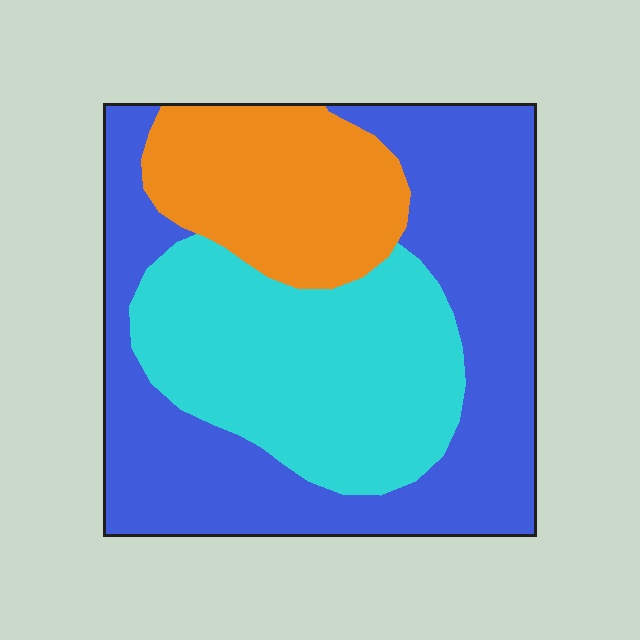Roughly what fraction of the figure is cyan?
Cyan covers about 30% of the figure.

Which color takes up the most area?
Blue, at roughly 50%.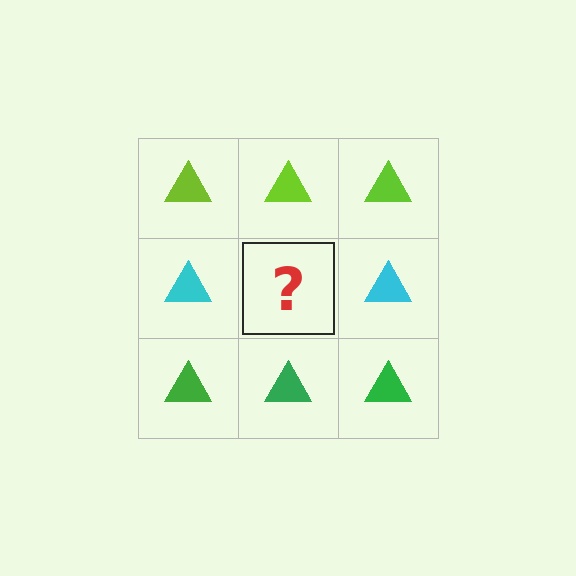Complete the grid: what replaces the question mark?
The question mark should be replaced with a cyan triangle.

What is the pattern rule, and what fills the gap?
The rule is that each row has a consistent color. The gap should be filled with a cyan triangle.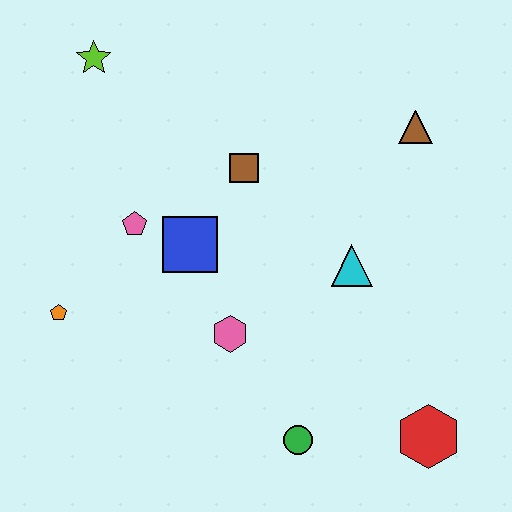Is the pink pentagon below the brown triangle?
Yes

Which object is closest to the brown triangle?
The cyan triangle is closest to the brown triangle.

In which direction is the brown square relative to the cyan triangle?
The brown square is to the left of the cyan triangle.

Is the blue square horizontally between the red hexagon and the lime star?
Yes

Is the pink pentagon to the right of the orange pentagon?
Yes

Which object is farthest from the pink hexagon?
The lime star is farthest from the pink hexagon.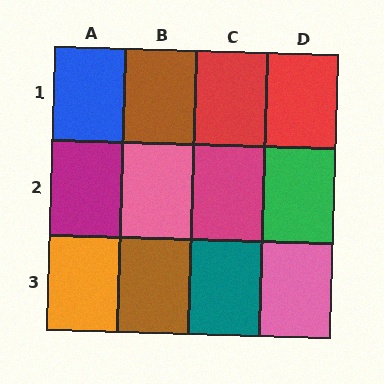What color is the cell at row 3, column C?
Teal.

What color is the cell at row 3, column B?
Brown.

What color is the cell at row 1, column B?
Brown.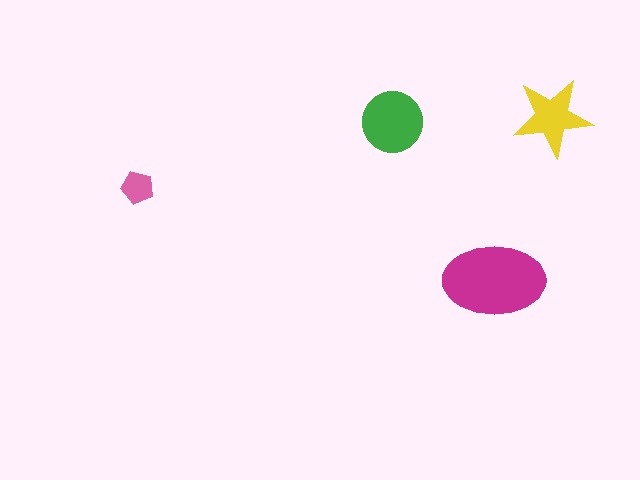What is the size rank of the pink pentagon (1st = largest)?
4th.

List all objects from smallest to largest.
The pink pentagon, the yellow star, the green circle, the magenta ellipse.